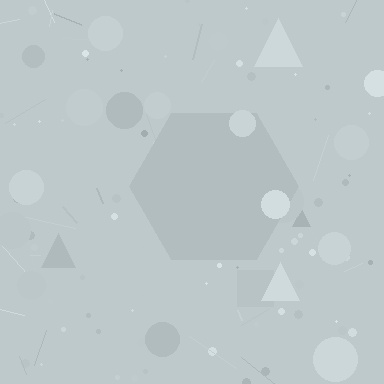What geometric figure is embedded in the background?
A hexagon is embedded in the background.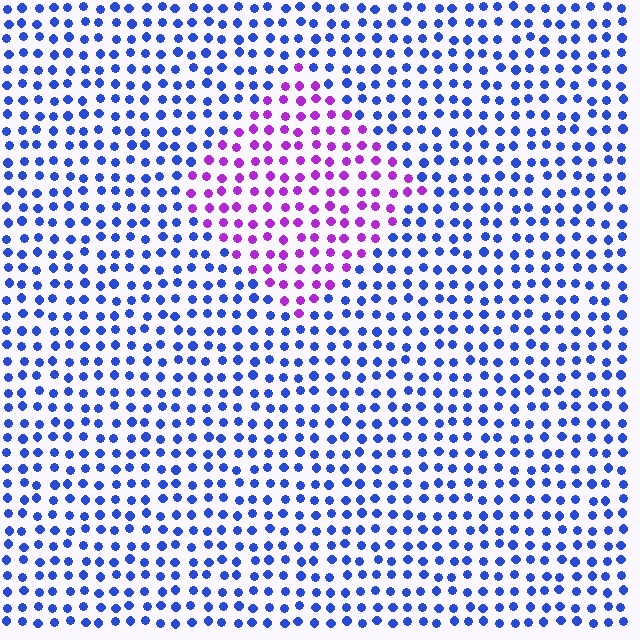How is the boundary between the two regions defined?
The boundary is defined purely by a slight shift in hue (about 60 degrees). Spacing, size, and orientation are identical on both sides.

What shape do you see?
I see a diamond.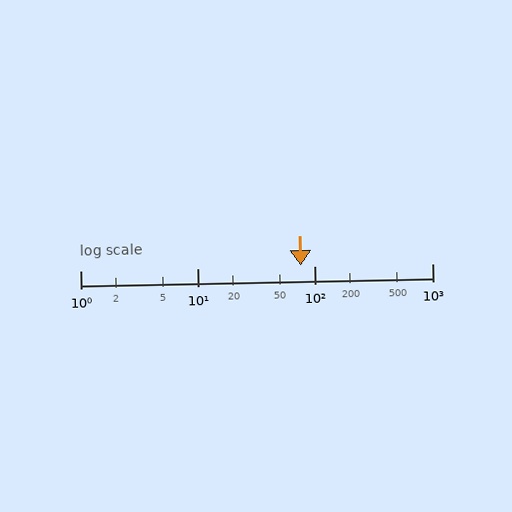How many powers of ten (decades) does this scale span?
The scale spans 3 decades, from 1 to 1000.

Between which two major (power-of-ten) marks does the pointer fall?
The pointer is between 10 and 100.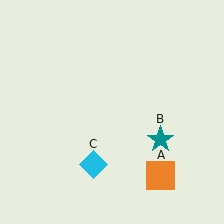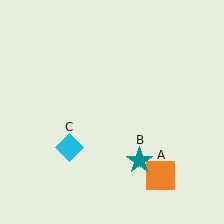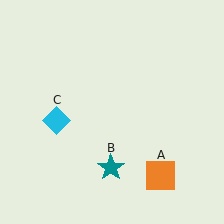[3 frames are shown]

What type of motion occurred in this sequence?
The teal star (object B), cyan diamond (object C) rotated clockwise around the center of the scene.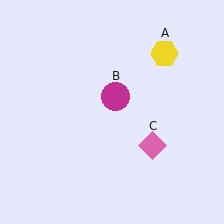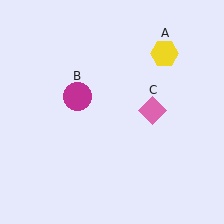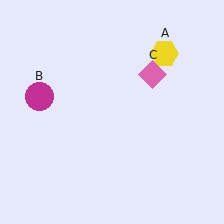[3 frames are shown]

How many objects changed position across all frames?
2 objects changed position: magenta circle (object B), pink diamond (object C).